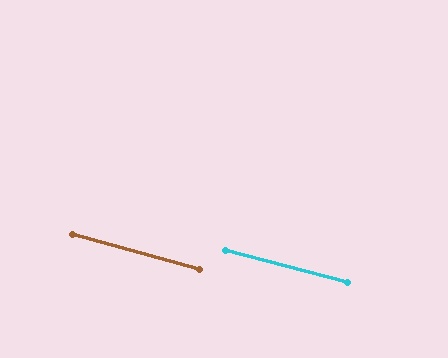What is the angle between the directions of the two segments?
Approximately 1 degree.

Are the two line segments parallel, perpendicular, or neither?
Parallel — their directions differ by only 0.5°.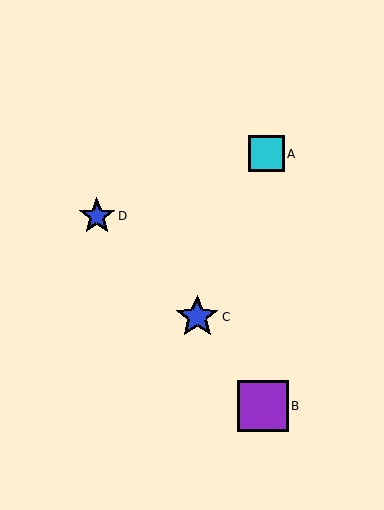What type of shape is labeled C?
Shape C is a blue star.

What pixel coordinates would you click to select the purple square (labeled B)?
Click at (263, 406) to select the purple square B.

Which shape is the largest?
The purple square (labeled B) is the largest.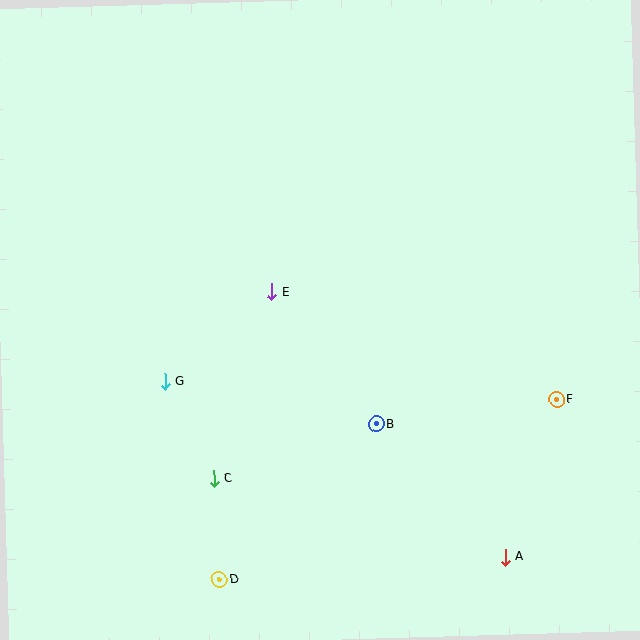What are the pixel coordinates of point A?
Point A is at (505, 557).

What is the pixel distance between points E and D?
The distance between E and D is 292 pixels.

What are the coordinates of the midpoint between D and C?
The midpoint between D and C is at (217, 529).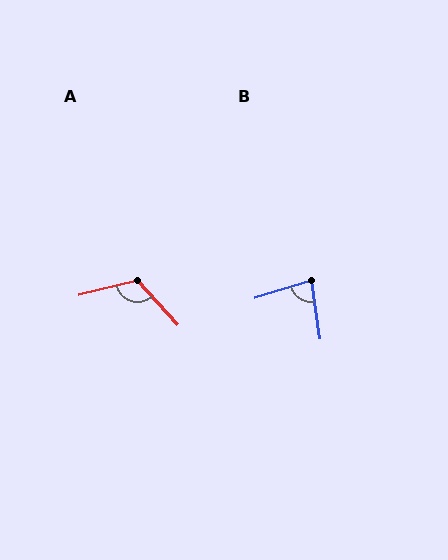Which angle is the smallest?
B, at approximately 81 degrees.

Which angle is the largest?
A, at approximately 118 degrees.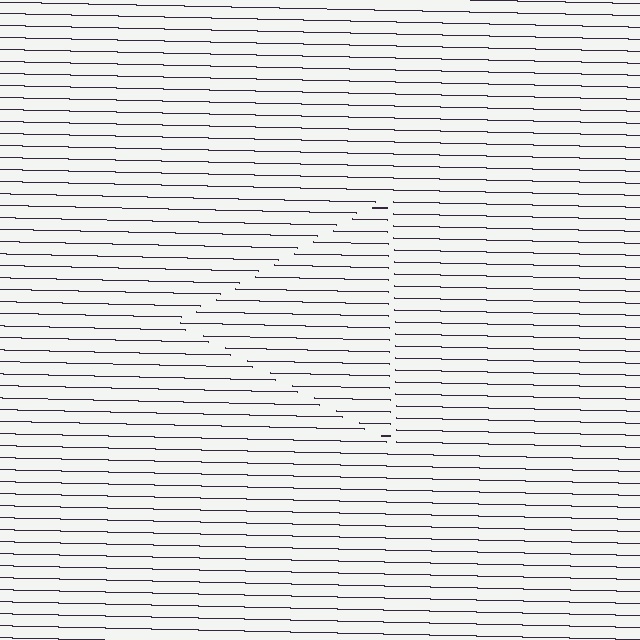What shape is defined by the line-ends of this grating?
An illusory triangle. The interior of the shape contains the same grating, shifted by half a period — the contour is defined by the phase discontinuity where line-ends from the inner and outer gratings abut.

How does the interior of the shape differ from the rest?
The interior of the shape contains the same grating, shifted by half a period — the contour is defined by the phase discontinuity where line-ends from the inner and outer gratings abut.